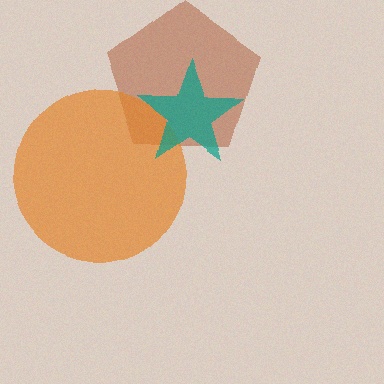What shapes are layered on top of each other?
The layered shapes are: a brown pentagon, an orange circle, a teal star.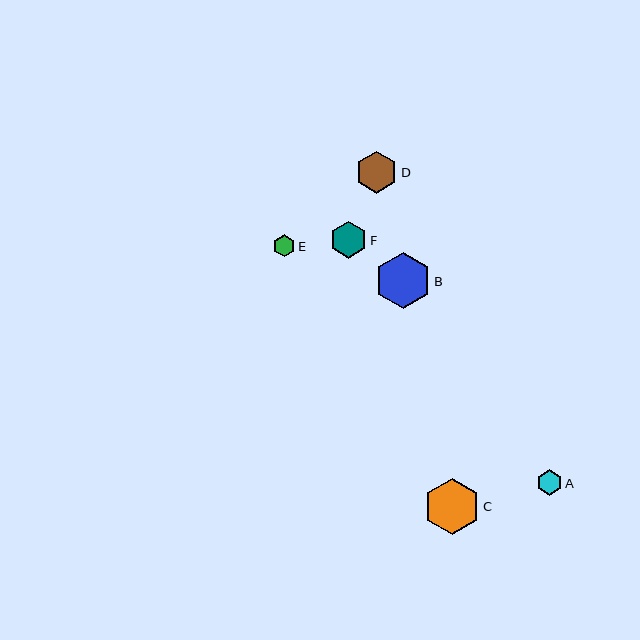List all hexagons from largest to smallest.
From largest to smallest: C, B, D, F, A, E.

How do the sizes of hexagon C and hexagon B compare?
Hexagon C and hexagon B are approximately the same size.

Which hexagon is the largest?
Hexagon C is the largest with a size of approximately 56 pixels.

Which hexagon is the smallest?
Hexagon E is the smallest with a size of approximately 22 pixels.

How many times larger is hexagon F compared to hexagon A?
Hexagon F is approximately 1.4 times the size of hexagon A.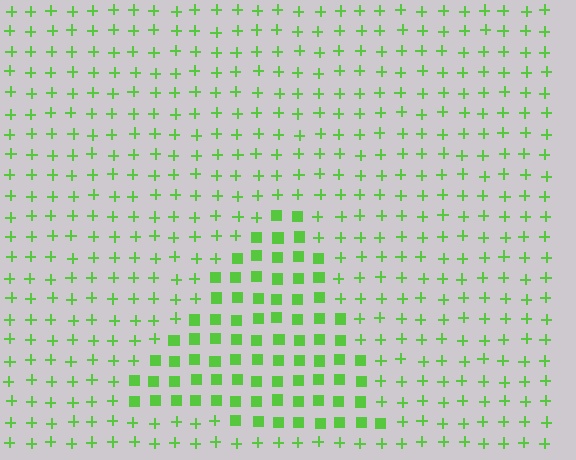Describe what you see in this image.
The image is filled with small lime elements arranged in a uniform grid. A triangle-shaped region contains squares, while the surrounding area contains plus signs. The boundary is defined purely by the change in element shape.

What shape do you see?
I see a triangle.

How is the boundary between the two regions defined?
The boundary is defined by a change in element shape: squares inside vs. plus signs outside. All elements share the same color and spacing.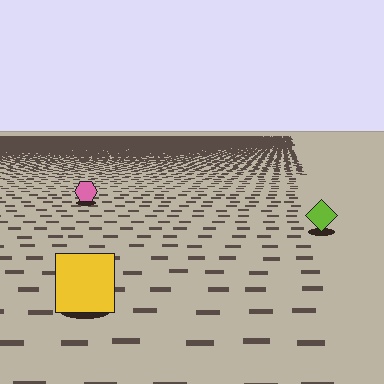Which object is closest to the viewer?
The yellow square is closest. The texture marks near it are larger and more spread out.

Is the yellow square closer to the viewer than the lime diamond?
Yes. The yellow square is closer — you can tell from the texture gradient: the ground texture is coarser near it.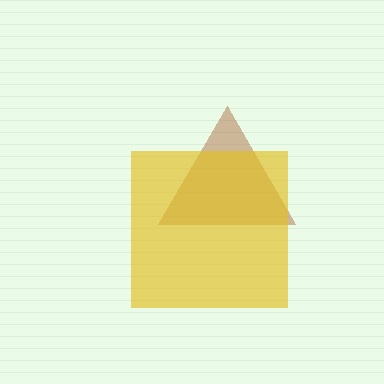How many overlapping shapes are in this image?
There are 2 overlapping shapes in the image.